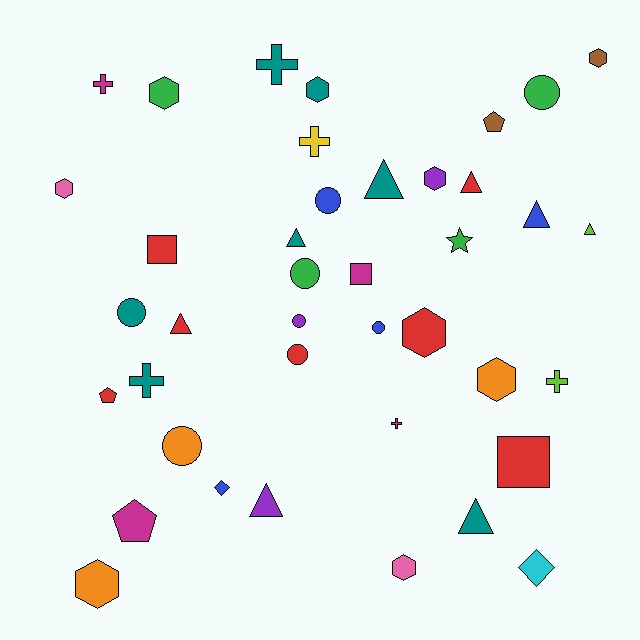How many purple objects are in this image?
There are 3 purple objects.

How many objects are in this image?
There are 40 objects.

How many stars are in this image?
There is 1 star.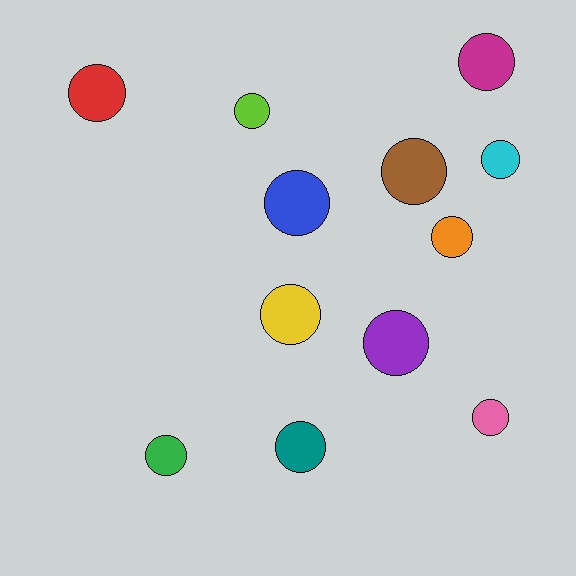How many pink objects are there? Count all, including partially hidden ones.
There is 1 pink object.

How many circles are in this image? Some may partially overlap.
There are 12 circles.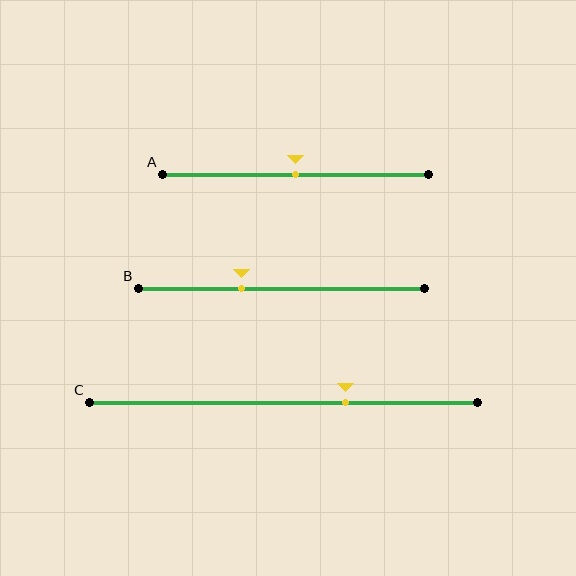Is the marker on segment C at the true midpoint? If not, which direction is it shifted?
No, the marker on segment C is shifted to the right by about 16% of the segment length.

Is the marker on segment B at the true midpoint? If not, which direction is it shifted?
No, the marker on segment B is shifted to the left by about 14% of the segment length.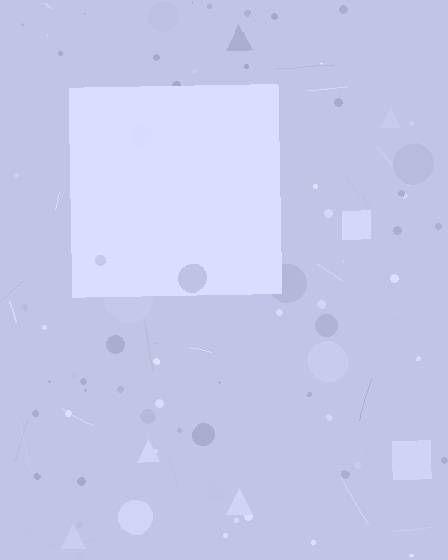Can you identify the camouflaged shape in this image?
The camouflaged shape is a square.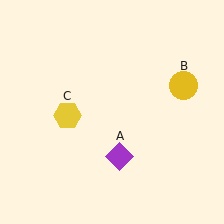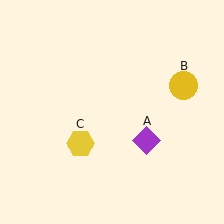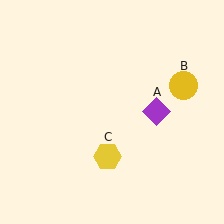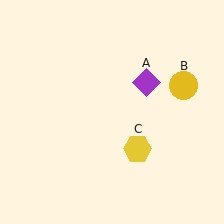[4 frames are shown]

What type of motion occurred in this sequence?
The purple diamond (object A), yellow hexagon (object C) rotated counterclockwise around the center of the scene.